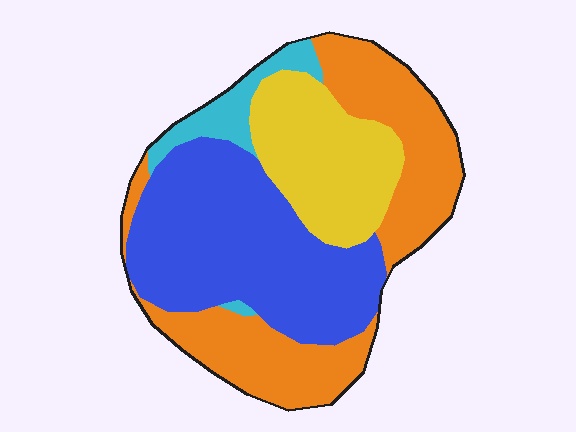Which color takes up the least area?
Cyan, at roughly 5%.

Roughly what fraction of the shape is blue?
Blue takes up about three eighths (3/8) of the shape.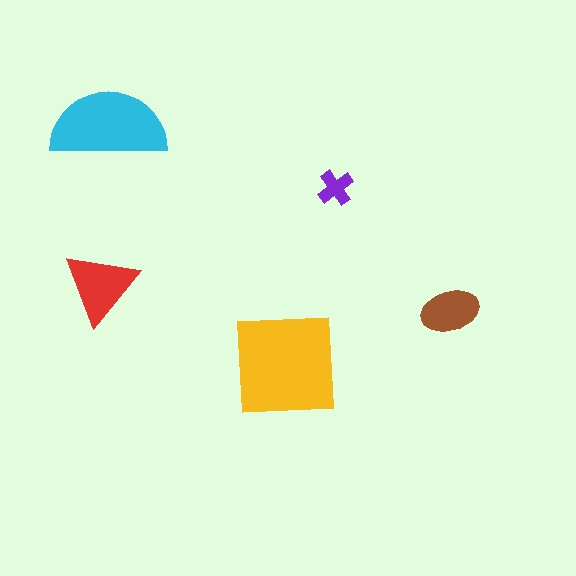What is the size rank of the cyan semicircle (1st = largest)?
2nd.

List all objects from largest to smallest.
The yellow square, the cyan semicircle, the red triangle, the brown ellipse, the purple cross.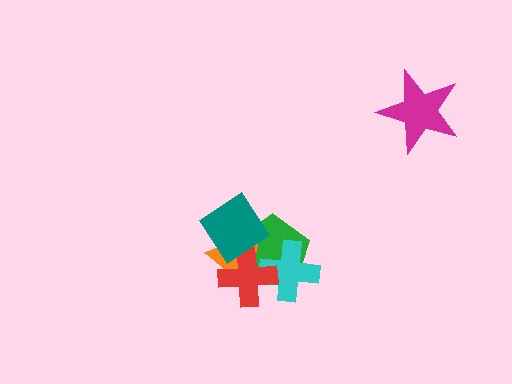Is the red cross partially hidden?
Yes, it is partially covered by another shape.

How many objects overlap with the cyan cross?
3 objects overlap with the cyan cross.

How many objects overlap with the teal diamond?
3 objects overlap with the teal diamond.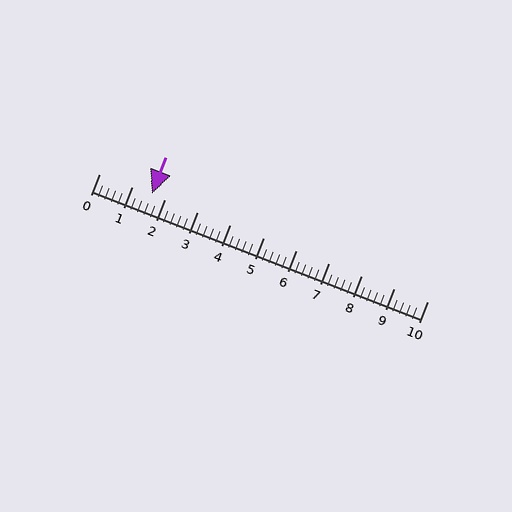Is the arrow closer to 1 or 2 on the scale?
The arrow is closer to 2.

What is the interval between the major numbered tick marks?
The major tick marks are spaced 1 units apart.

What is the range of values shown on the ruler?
The ruler shows values from 0 to 10.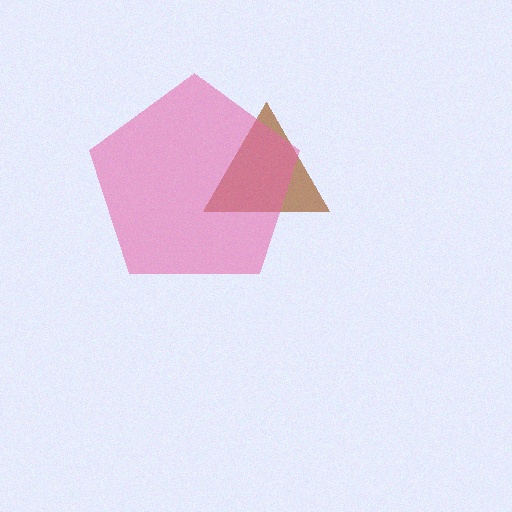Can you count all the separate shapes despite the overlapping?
Yes, there are 2 separate shapes.